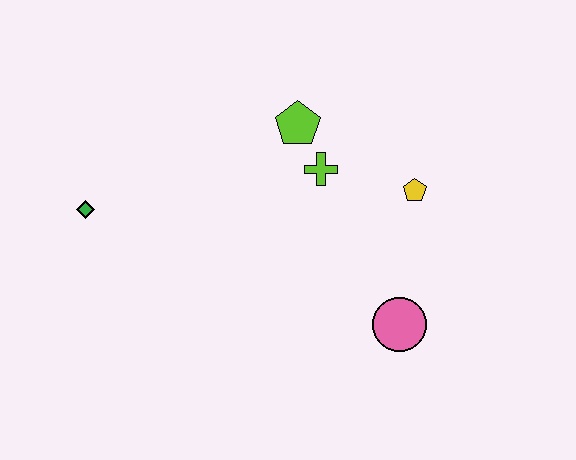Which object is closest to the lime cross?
The lime pentagon is closest to the lime cross.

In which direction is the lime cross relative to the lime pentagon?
The lime cross is below the lime pentagon.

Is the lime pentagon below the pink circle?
No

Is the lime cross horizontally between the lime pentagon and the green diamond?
No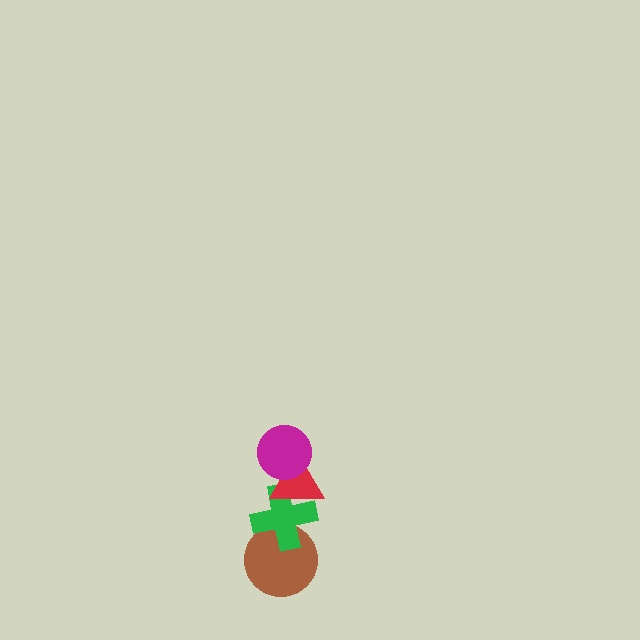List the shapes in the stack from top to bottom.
From top to bottom: the magenta circle, the red triangle, the green cross, the brown circle.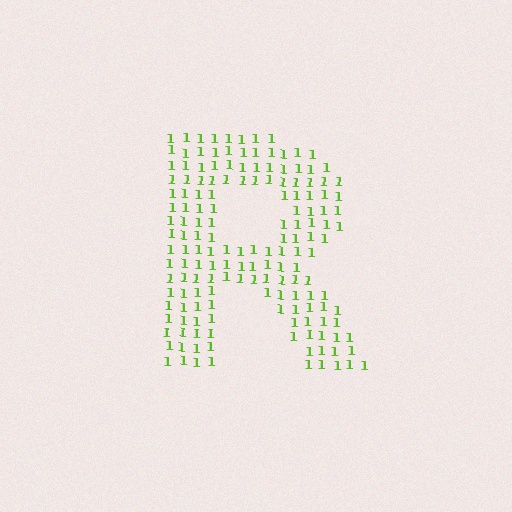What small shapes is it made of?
It is made of small digit 1's.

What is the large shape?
The large shape is the letter R.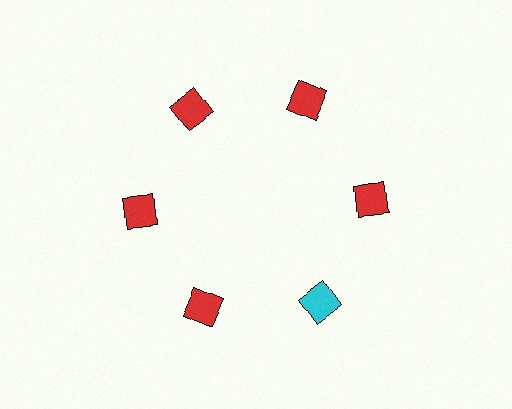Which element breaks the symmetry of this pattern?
The cyan diamond at roughly the 5 o'clock position breaks the symmetry. All other shapes are red diamonds.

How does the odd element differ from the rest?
It has a different color: cyan instead of red.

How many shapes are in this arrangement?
There are 6 shapes arranged in a ring pattern.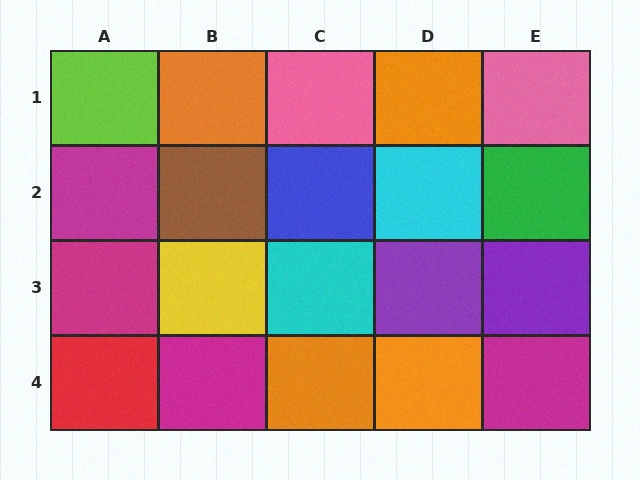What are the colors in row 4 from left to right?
Red, magenta, orange, orange, magenta.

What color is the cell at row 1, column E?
Pink.